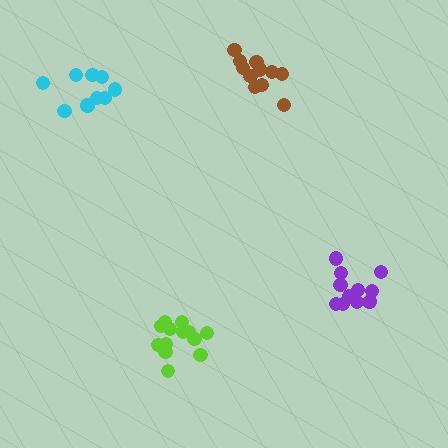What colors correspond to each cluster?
The clusters are colored: cyan, brown, lime, purple.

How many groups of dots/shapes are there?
There are 4 groups.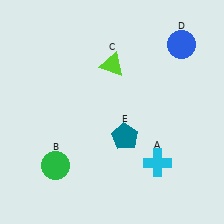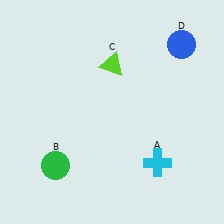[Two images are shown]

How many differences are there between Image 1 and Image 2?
There is 1 difference between the two images.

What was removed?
The teal pentagon (E) was removed in Image 2.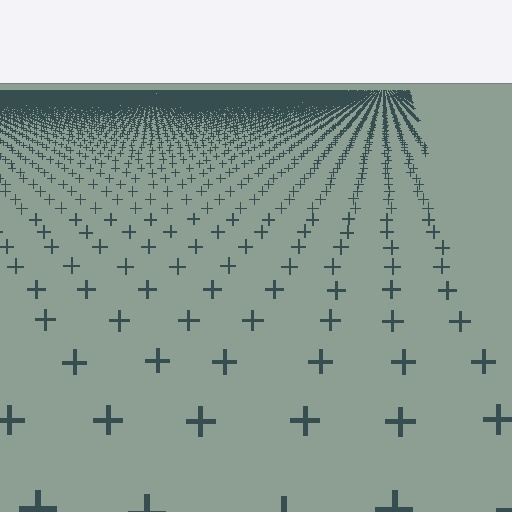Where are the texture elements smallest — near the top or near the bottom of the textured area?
Near the top.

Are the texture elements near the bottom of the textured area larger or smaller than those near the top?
Larger. Near the bottom, elements are closer to the viewer and appear at a bigger on-screen size.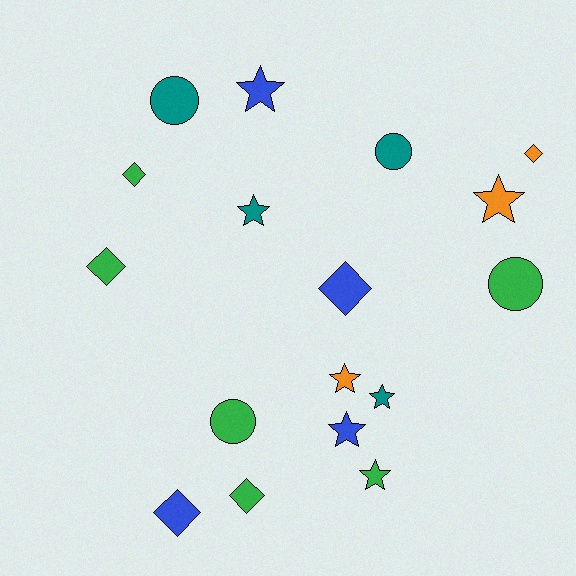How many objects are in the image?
There are 17 objects.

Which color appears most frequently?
Green, with 6 objects.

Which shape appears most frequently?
Star, with 7 objects.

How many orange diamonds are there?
There is 1 orange diamond.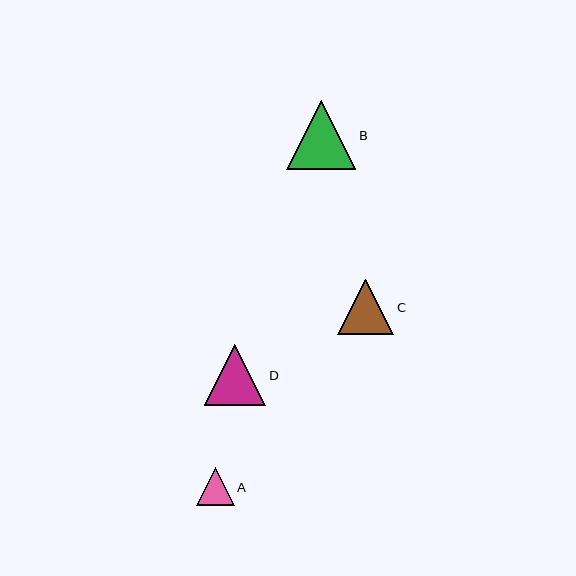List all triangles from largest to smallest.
From largest to smallest: B, D, C, A.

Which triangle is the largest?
Triangle B is the largest with a size of approximately 69 pixels.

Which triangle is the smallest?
Triangle A is the smallest with a size of approximately 38 pixels.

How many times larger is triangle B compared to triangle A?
Triangle B is approximately 1.8 times the size of triangle A.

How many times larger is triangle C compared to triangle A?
Triangle C is approximately 1.5 times the size of triangle A.